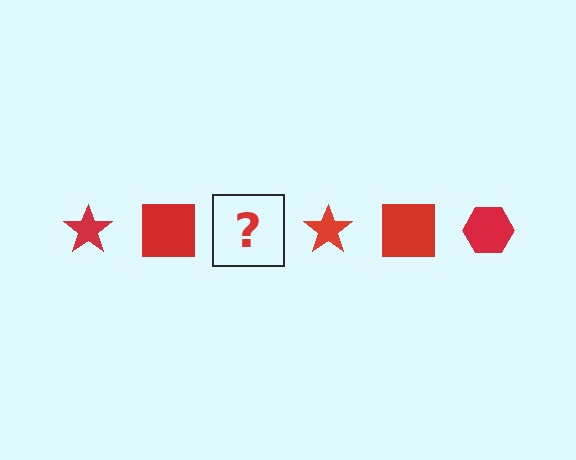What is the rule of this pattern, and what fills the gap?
The rule is that the pattern cycles through star, square, hexagon shapes in red. The gap should be filled with a red hexagon.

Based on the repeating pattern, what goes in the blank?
The blank should be a red hexagon.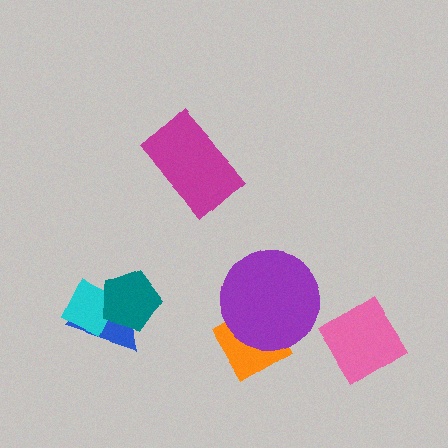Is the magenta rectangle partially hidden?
No, no other shape covers it.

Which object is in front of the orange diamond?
The purple circle is in front of the orange diamond.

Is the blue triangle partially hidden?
Yes, it is partially covered by another shape.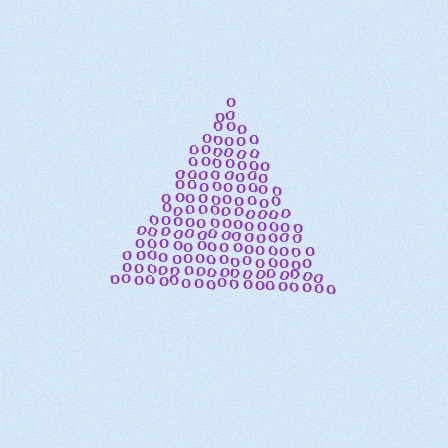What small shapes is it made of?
It is made of small letter O's.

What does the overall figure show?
The overall figure shows a triangle.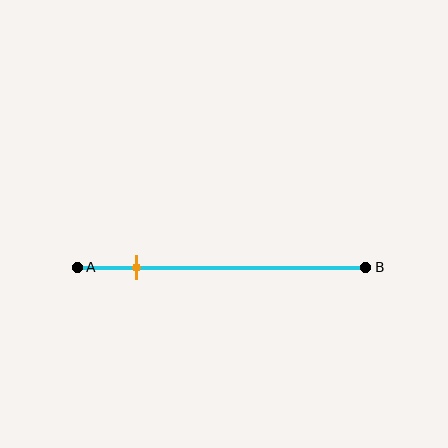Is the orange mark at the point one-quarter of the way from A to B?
No, the mark is at about 20% from A, not at the 25% one-quarter point.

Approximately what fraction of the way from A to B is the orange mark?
The orange mark is approximately 20% of the way from A to B.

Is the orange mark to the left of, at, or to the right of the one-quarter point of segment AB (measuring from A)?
The orange mark is to the left of the one-quarter point of segment AB.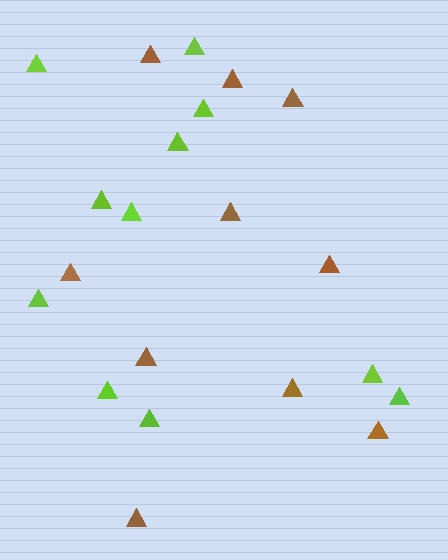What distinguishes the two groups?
There are 2 groups: one group of brown triangles (10) and one group of lime triangles (11).